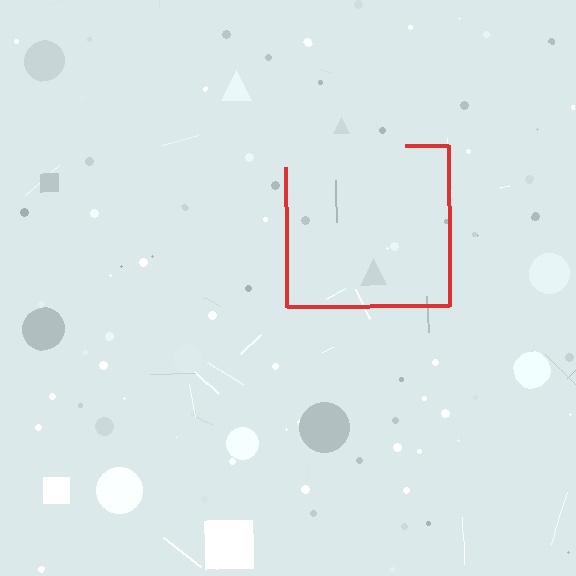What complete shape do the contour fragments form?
The contour fragments form a square.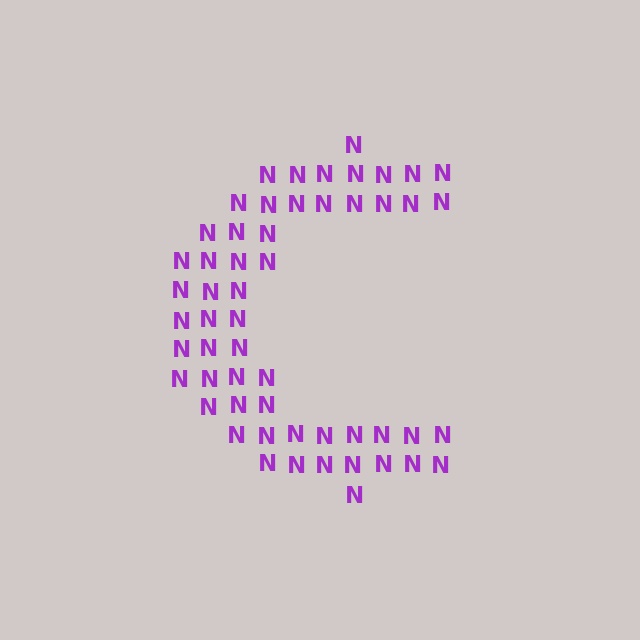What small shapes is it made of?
It is made of small letter N's.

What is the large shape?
The large shape is the letter C.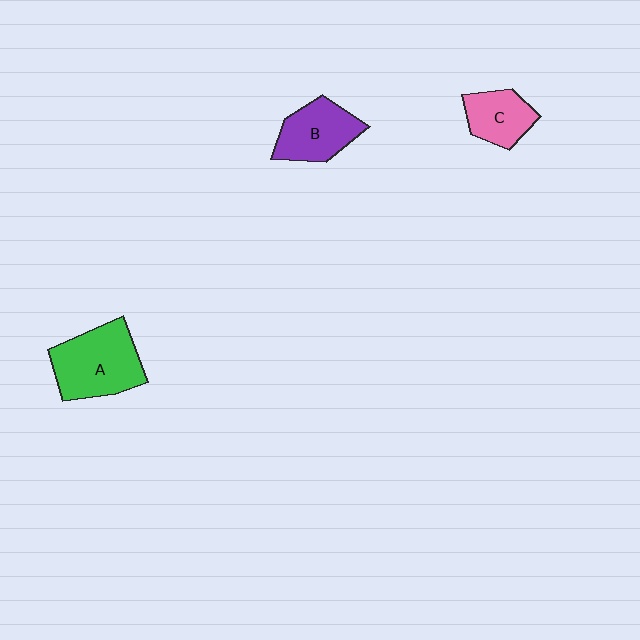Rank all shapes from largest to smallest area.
From largest to smallest: A (green), B (purple), C (pink).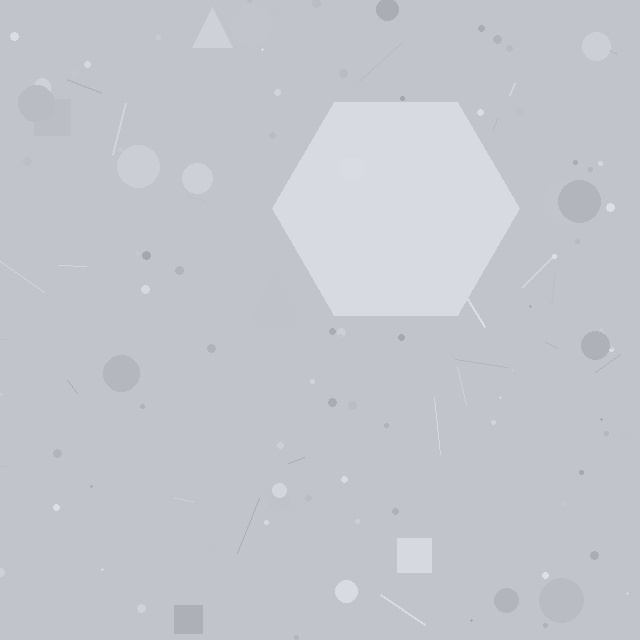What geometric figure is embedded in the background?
A hexagon is embedded in the background.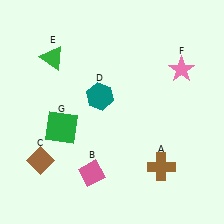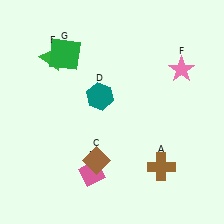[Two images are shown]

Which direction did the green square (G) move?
The green square (G) moved up.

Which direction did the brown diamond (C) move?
The brown diamond (C) moved right.